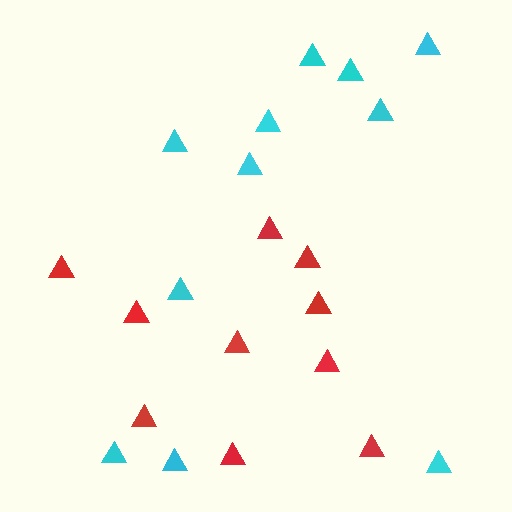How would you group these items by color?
There are 2 groups: one group of red triangles (10) and one group of cyan triangles (11).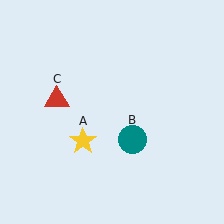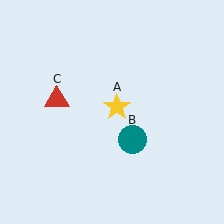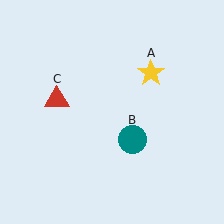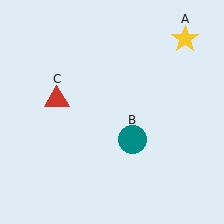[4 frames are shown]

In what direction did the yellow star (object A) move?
The yellow star (object A) moved up and to the right.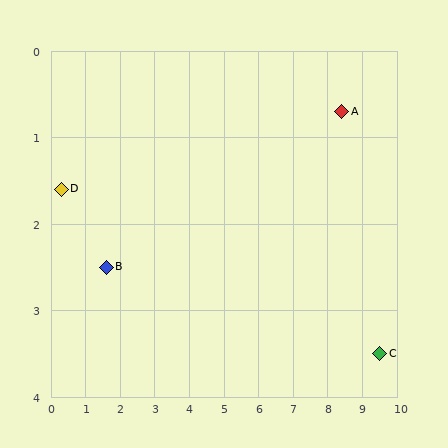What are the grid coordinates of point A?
Point A is at approximately (8.4, 0.7).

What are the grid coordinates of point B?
Point B is at approximately (1.6, 2.5).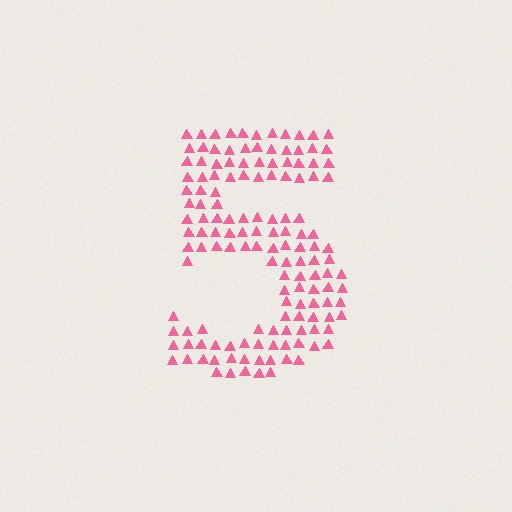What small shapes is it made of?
It is made of small triangles.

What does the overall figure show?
The overall figure shows the digit 5.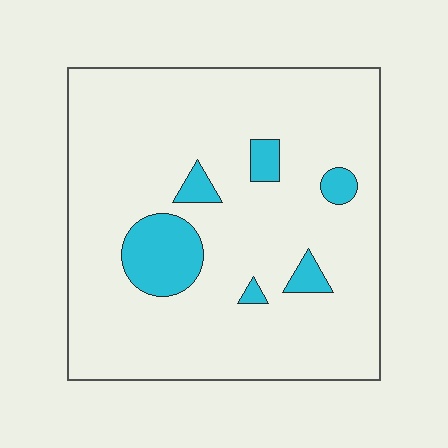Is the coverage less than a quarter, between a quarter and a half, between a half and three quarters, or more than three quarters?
Less than a quarter.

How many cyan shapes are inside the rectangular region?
6.